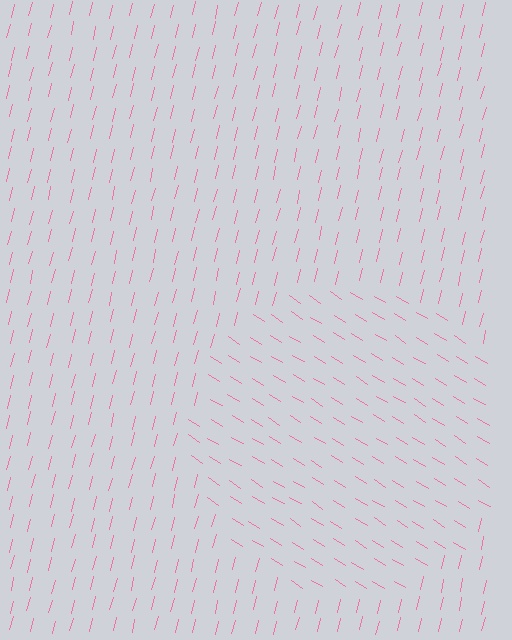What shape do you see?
I see a circle.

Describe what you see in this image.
The image is filled with small pink line segments. A circle region in the image has lines oriented differently from the surrounding lines, creating a visible texture boundary.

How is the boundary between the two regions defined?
The boundary is defined purely by a change in line orientation (approximately 72 degrees difference). All lines are the same color and thickness.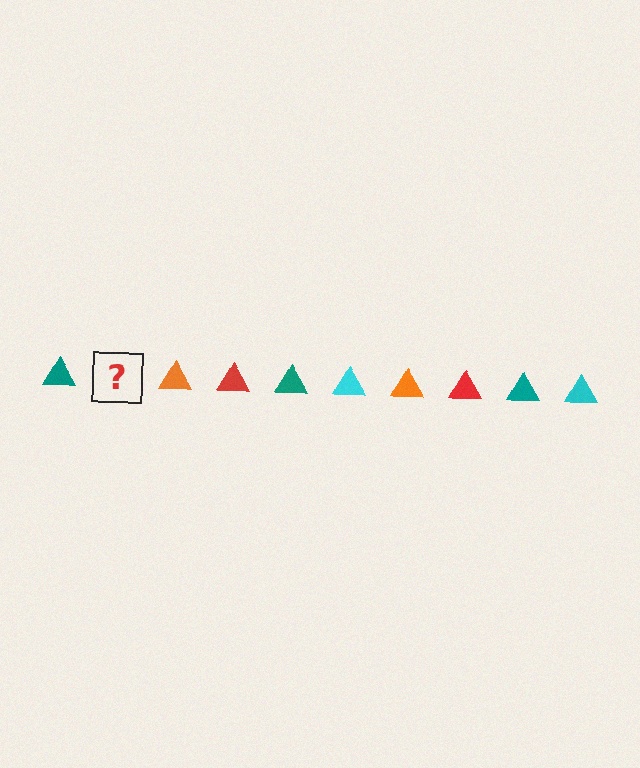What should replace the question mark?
The question mark should be replaced with a cyan triangle.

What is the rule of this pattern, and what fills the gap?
The rule is that the pattern cycles through teal, cyan, orange, red triangles. The gap should be filled with a cyan triangle.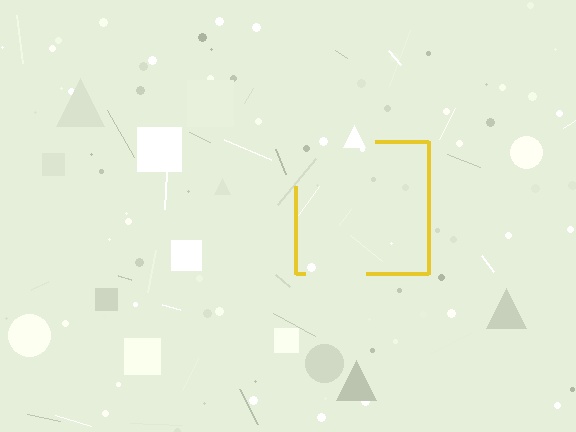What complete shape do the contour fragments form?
The contour fragments form a square.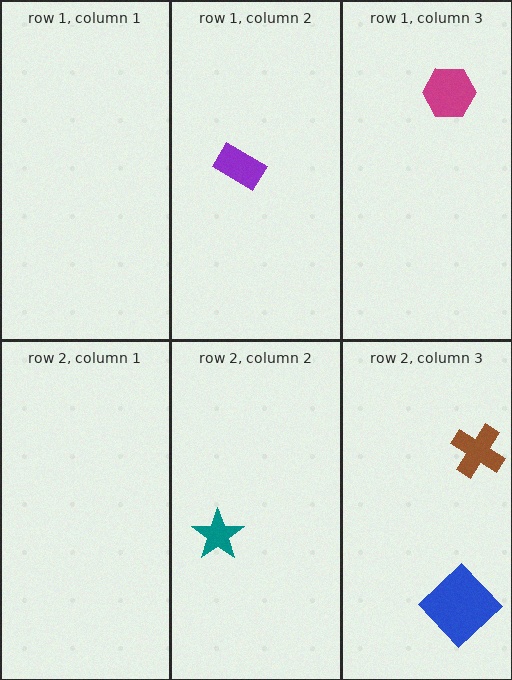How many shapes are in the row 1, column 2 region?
1.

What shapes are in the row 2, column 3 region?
The blue diamond, the brown cross.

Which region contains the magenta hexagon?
The row 1, column 3 region.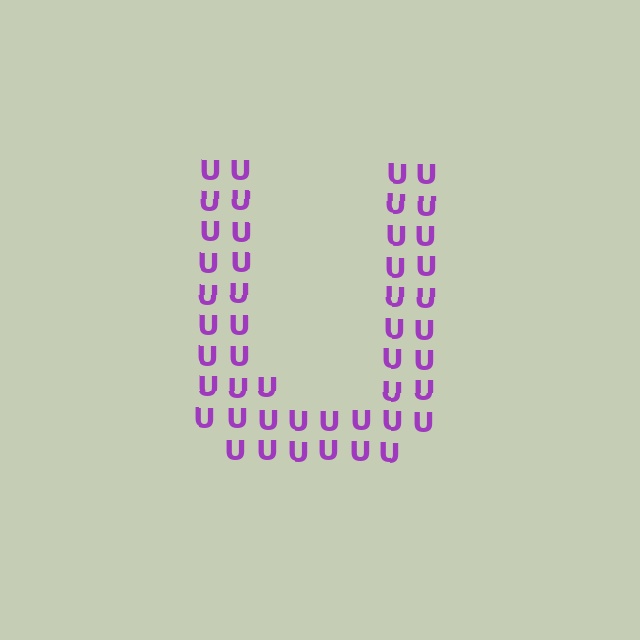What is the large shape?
The large shape is the letter U.